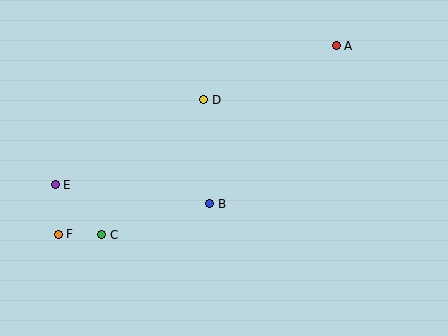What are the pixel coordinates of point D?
Point D is at (204, 100).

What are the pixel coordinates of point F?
Point F is at (58, 234).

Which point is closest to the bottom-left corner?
Point F is closest to the bottom-left corner.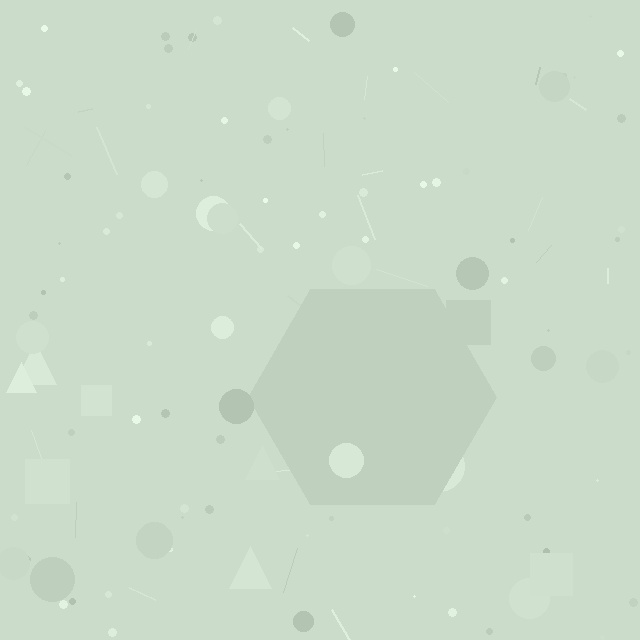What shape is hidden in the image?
A hexagon is hidden in the image.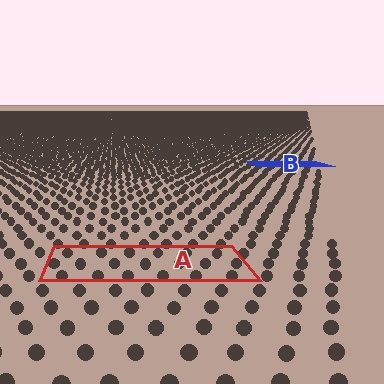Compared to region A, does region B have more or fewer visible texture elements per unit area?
Region B has more texture elements per unit area — they are packed more densely because it is farther away.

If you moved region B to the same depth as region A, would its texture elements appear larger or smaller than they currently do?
They would appear larger. At a closer depth, the same texture elements are projected at a bigger on-screen size.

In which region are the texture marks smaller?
The texture marks are smaller in region B, because it is farther away.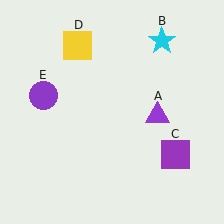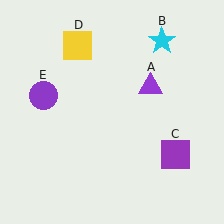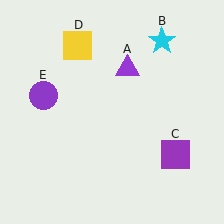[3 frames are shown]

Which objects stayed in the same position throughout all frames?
Cyan star (object B) and purple square (object C) and yellow square (object D) and purple circle (object E) remained stationary.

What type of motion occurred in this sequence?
The purple triangle (object A) rotated counterclockwise around the center of the scene.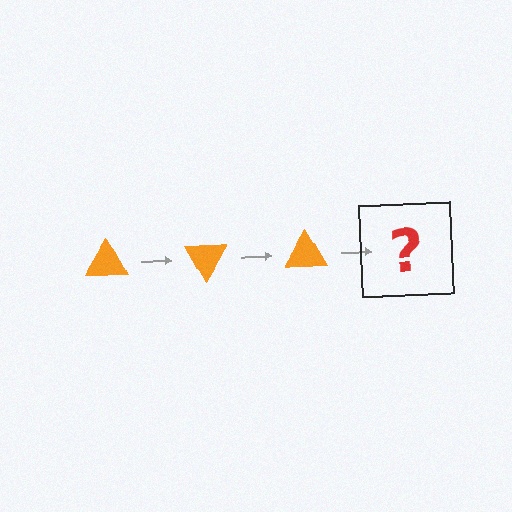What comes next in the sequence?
The next element should be an orange triangle rotated 180 degrees.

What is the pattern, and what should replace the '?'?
The pattern is that the triangle rotates 60 degrees each step. The '?' should be an orange triangle rotated 180 degrees.